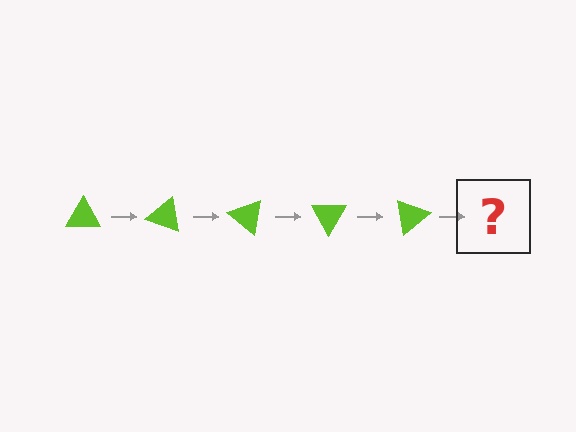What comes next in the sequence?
The next element should be a lime triangle rotated 100 degrees.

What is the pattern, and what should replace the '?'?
The pattern is that the triangle rotates 20 degrees each step. The '?' should be a lime triangle rotated 100 degrees.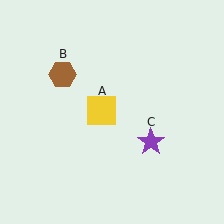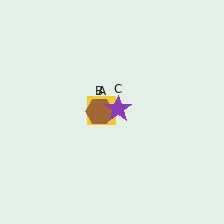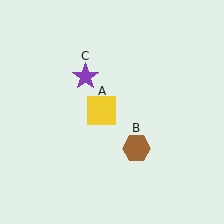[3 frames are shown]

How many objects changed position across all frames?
2 objects changed position: brown hexagon (object B), purple star (object C).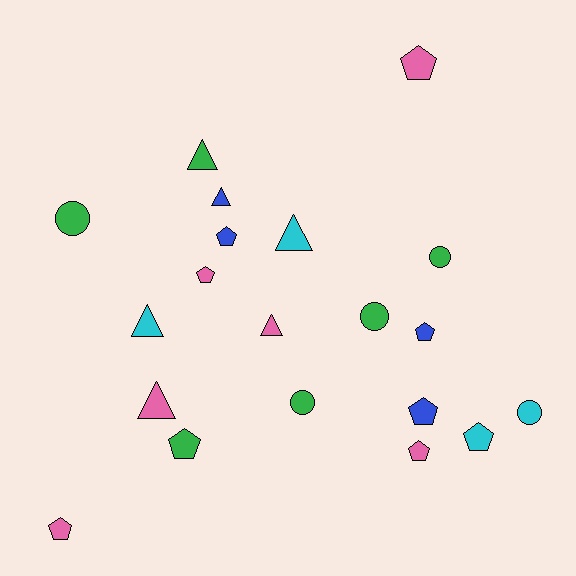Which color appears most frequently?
Pink, with 6 objects.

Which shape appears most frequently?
Pentagon, with 9 objects.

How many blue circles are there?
There are no blue circles.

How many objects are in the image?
There are 20 objects.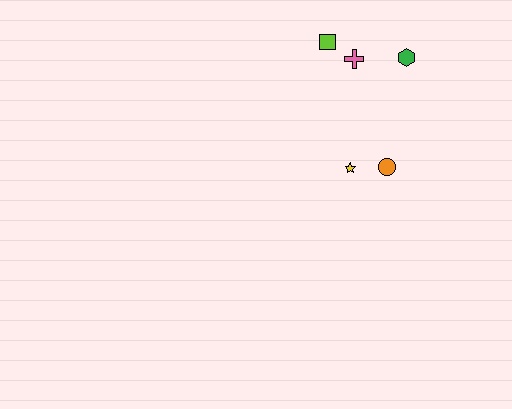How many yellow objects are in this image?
There is 1 yellow object.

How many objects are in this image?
There are 5 objects.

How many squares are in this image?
There is 1 square.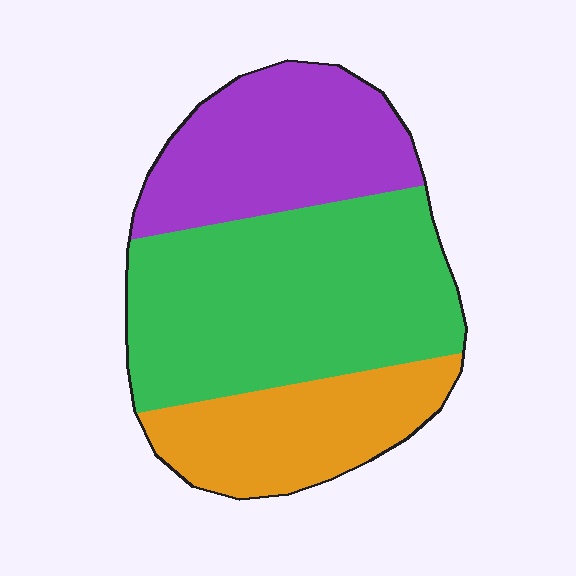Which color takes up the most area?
Green, at roughly 50%.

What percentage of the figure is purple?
Purple takes up between a quarter and a half of the figure.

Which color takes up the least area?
Orange, at roughly 25%.